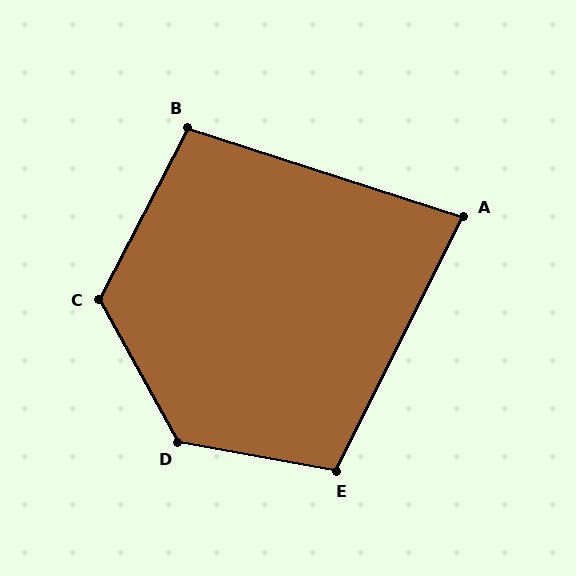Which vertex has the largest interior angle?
D, at approximately 129 degrees.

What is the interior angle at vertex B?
Approximately 99 degrees (obtuse).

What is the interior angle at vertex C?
Approximately 124 degrees (obtuse).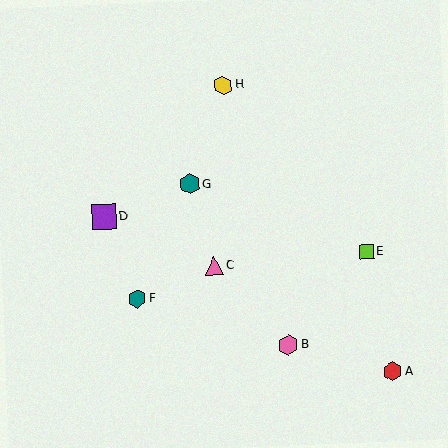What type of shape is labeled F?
Shape F is a teal hexagon.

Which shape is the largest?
The purple square (labeled D) is the largest.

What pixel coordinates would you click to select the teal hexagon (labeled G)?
Click at (190, 184) to select the teal hexagon G.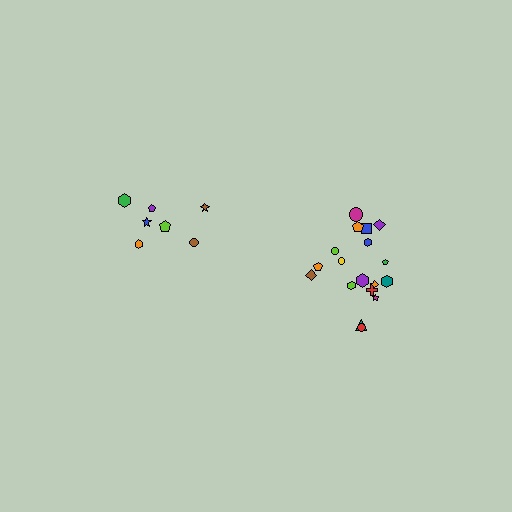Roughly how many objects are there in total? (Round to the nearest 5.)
Roughly 25 objects in total.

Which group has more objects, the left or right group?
The right group.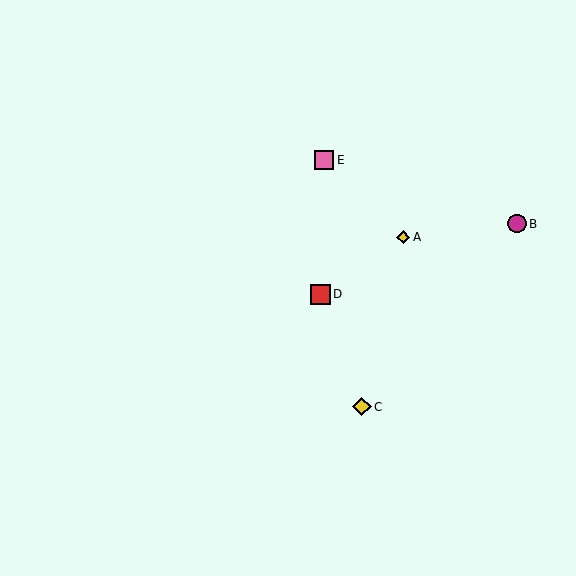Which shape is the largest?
The red square (labeled D) is the largest.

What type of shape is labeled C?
Shape C is a yellow diamond.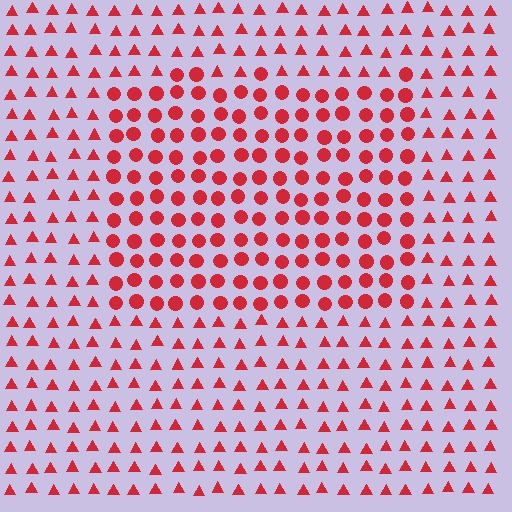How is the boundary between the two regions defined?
The boundary is defined by a change in element shape: circles inside vs. triangles outside. All elements share the same color and spacing.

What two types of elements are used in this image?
The image uses circles inside the rectangle region and triangles outside it.